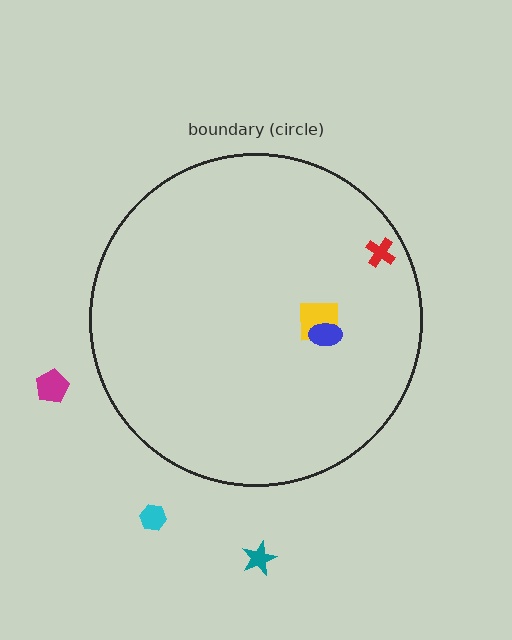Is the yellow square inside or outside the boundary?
Inside.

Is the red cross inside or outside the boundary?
Inside.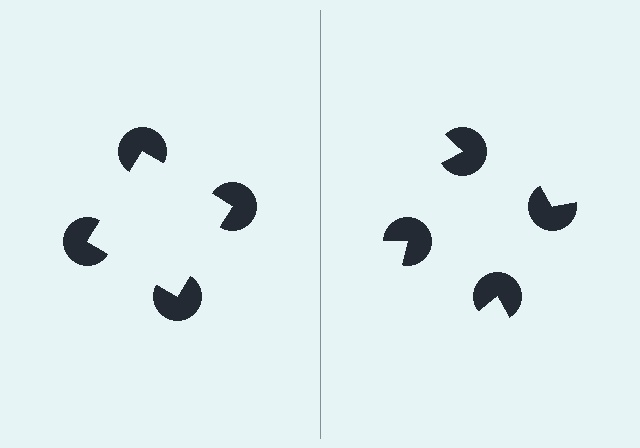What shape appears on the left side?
An illusory square.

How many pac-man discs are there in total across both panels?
8 — 4 on each side.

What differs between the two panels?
The pac-man discs are positioned identically on both sides; only the wedge orientations differ. On the left they align to a square; on the right they are misaligned.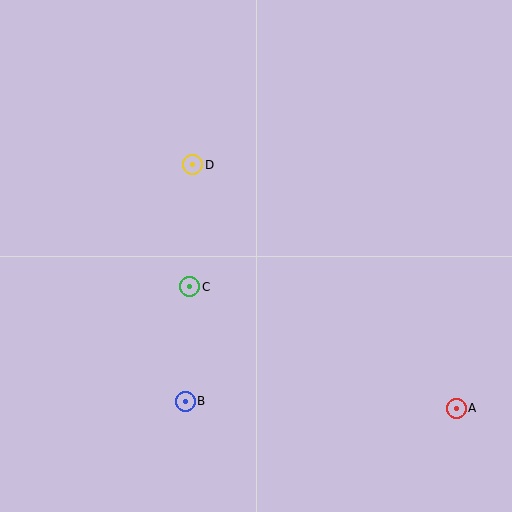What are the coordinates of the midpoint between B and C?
The midpoint between B and C is at (188, 344).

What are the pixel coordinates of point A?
Point A is at (456, 408).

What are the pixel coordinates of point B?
Point B is at (185, 401).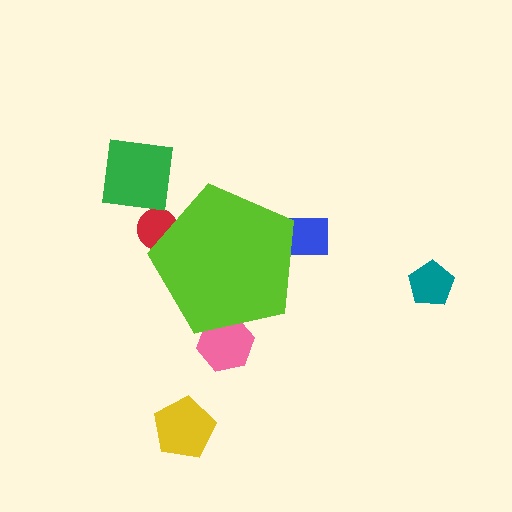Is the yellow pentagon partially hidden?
No, the yellow pentagon is fully visible.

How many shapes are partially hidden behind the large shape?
3 shapes are partially hidden.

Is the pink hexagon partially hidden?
Yes, the pink hexagon is partially hidden behind the lime pentagon.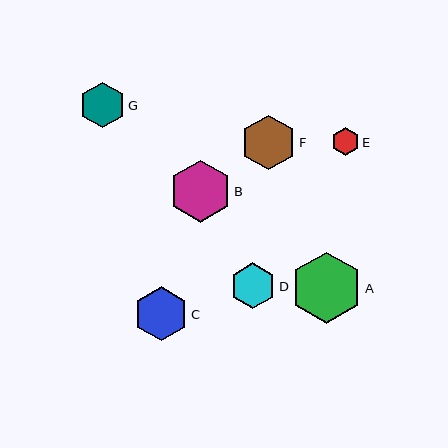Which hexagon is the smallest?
Hexagon E is the smallest with a size of approximately 28 pixels.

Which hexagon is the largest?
Hexagon A is the largest with a size of approximately 71 pixels.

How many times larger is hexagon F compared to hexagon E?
Hexagon F is approximately 2.0 times the size of hexagon E.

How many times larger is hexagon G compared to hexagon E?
Hexagon G is approximately 1.7 times the size of hexagon E.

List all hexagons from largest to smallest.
From largest to smallest: A, B, F, C, G, D, E.